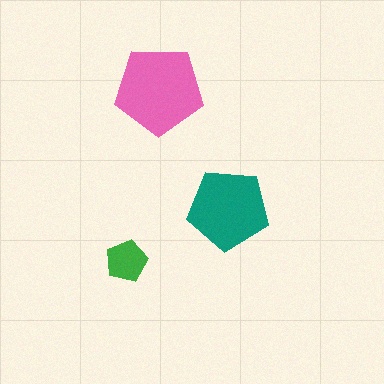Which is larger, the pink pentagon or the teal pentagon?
The pink one.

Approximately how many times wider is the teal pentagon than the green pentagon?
About 2 times wider.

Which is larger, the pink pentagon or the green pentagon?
The pink one.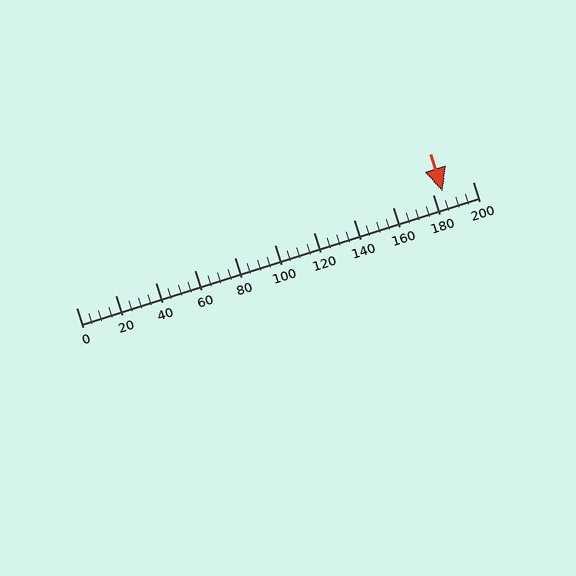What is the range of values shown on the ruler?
The ruler shows values from 0 to 200.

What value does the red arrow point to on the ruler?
The red arrow points to approximately 185.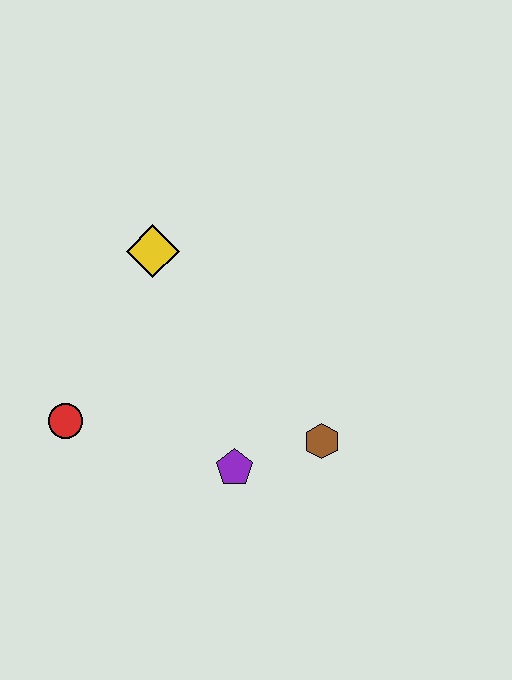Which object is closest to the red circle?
The purple pentagon is closest to the red circle.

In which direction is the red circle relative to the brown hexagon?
The red circle is to the left of the brown hexagon.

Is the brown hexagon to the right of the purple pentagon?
Yes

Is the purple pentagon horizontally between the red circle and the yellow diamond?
No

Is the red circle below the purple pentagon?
No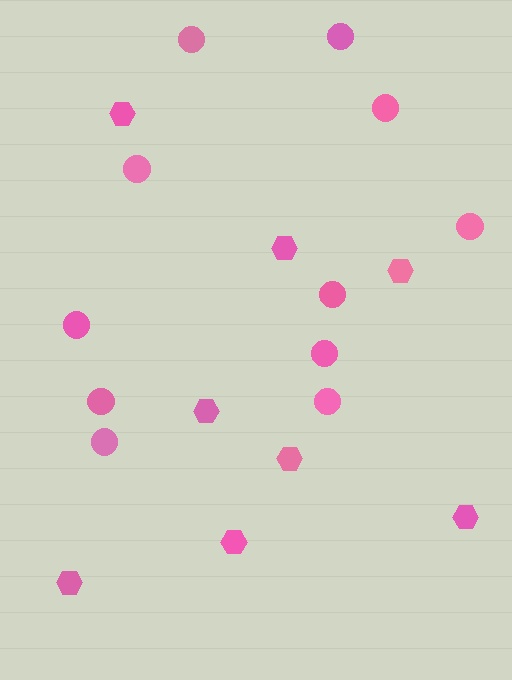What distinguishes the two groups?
There are 2 groups: one group of hexagons (8) and one group of circles (11).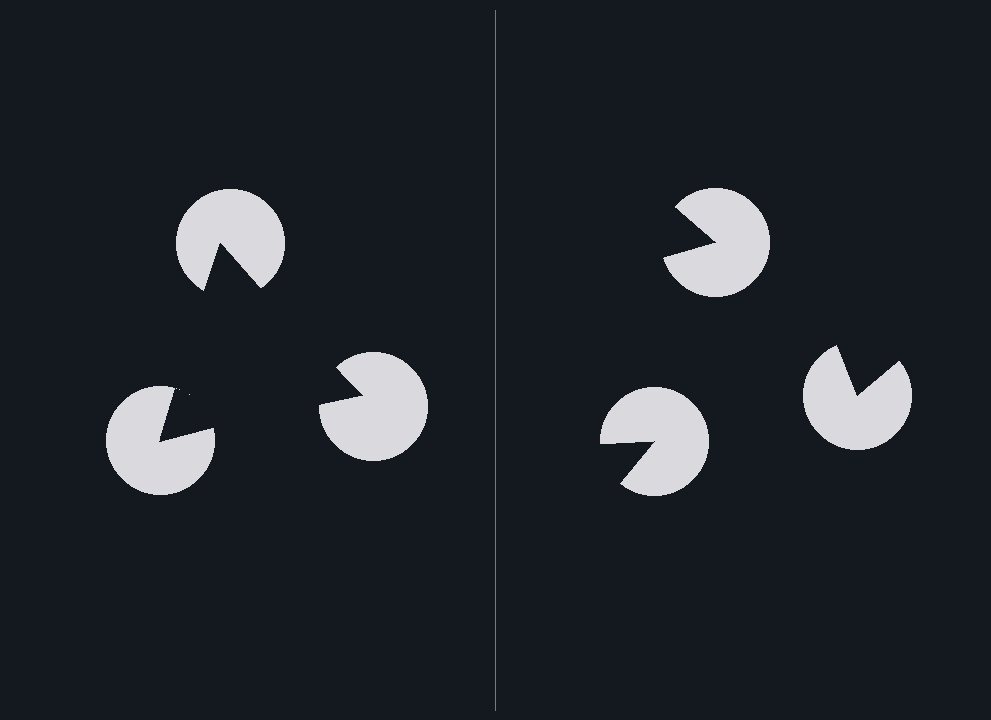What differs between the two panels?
The pac-man discs are positioned identically on both sides; only the wedge orientations differ. On the left they align to a triangle; on the right they are misaligned.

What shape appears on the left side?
An illusory triangle.